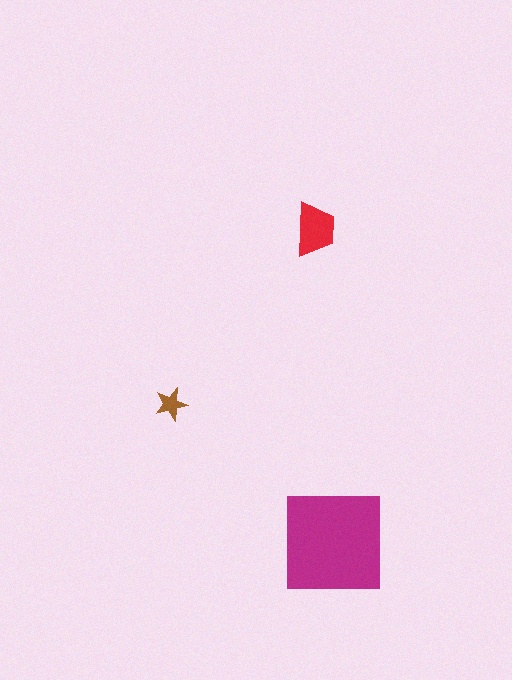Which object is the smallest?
The brown star.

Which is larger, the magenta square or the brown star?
The magenta square.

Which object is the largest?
The magenta square.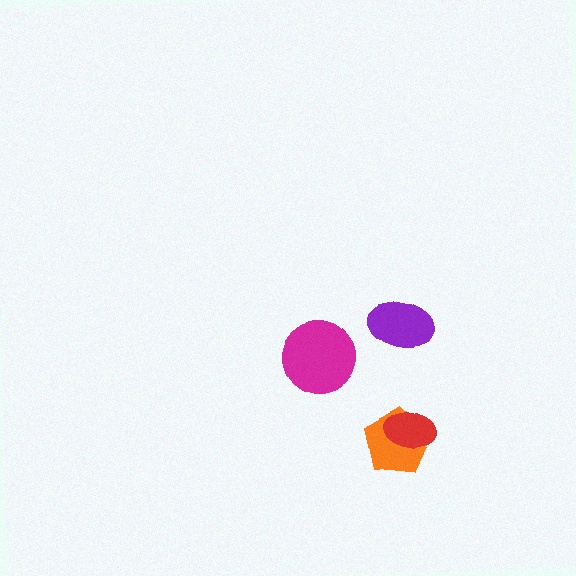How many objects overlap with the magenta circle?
0 objects overlap with the magenta circle.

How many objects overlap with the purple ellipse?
0 objects overlap with the purple ellipse.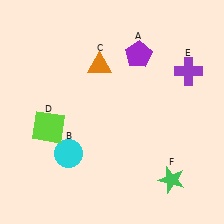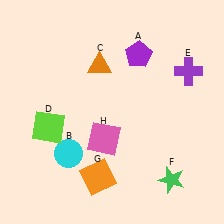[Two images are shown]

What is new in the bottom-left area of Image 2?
An orange square (G) was added in the bottom-left area of Image 2.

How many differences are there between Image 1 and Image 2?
There are 2 differences between the two images.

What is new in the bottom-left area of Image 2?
A pink square (H) was added in the bottom-left area of Image 2.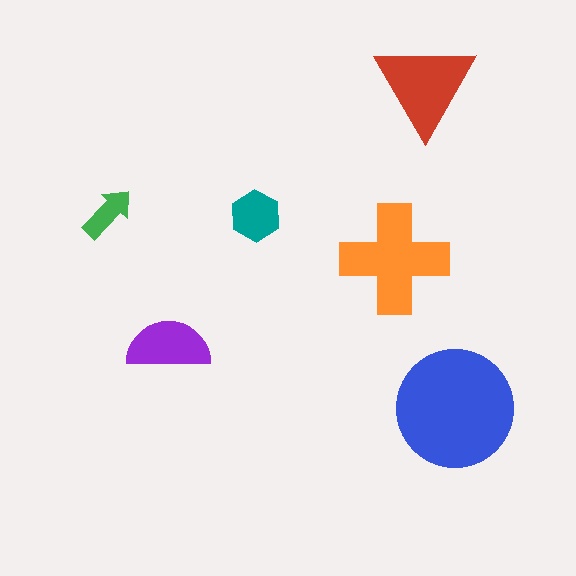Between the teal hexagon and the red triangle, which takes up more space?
The red triangle.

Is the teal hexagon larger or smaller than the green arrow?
Larger.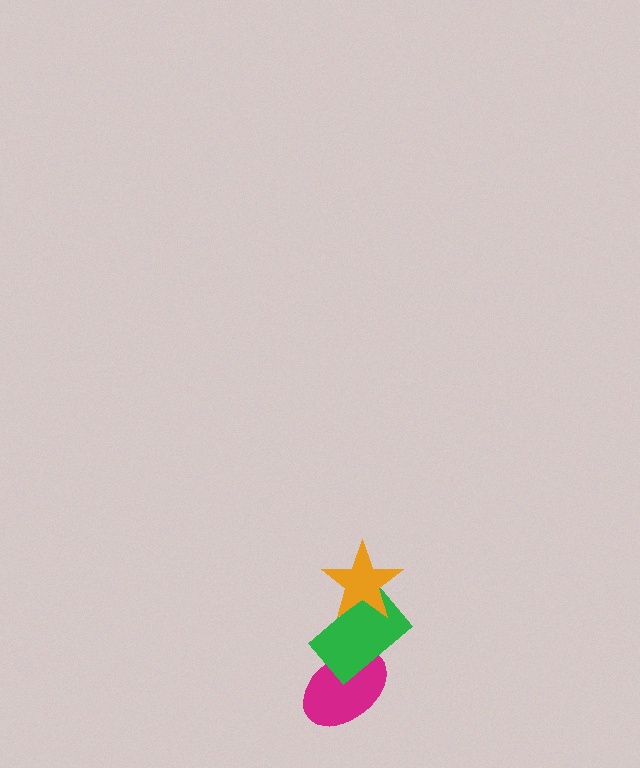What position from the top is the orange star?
The orange star is 1st from the top.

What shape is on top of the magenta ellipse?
The green rectangle is on top of the magenta ellipse.